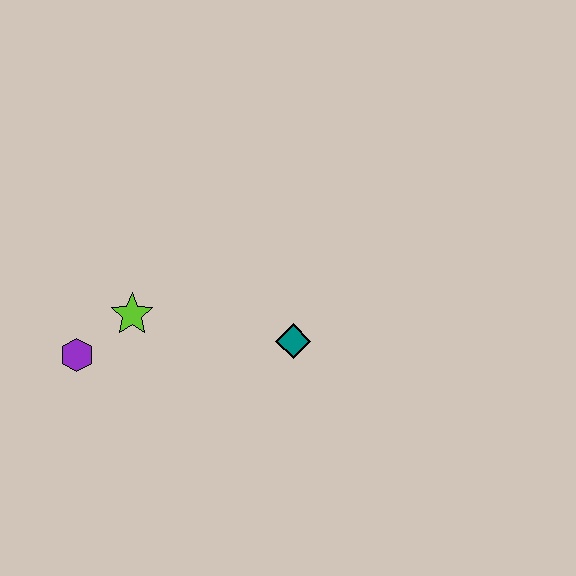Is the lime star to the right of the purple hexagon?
Yes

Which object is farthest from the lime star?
The teal diamond is farthest from the lime star.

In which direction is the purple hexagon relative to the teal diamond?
The purple hexagon is to the left of the teal diamond.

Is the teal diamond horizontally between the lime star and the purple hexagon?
No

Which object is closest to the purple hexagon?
The lime star is closest to the purple hexagon.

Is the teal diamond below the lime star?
Yes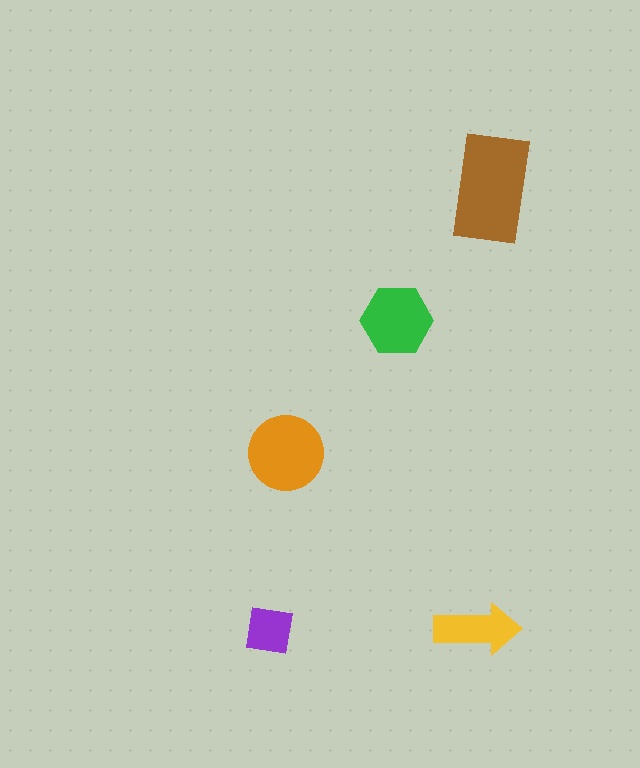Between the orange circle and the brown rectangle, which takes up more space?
The brown rectangle.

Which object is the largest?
The brown rectangle.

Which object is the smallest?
The purple square.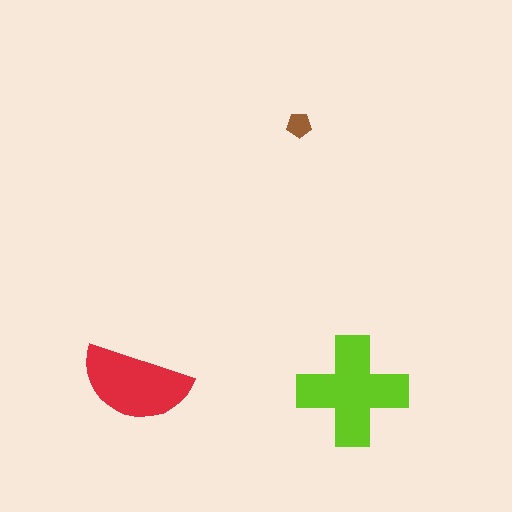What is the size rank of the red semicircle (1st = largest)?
2nd.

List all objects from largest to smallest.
The lime cross, the red semicircle, the brown pentagon.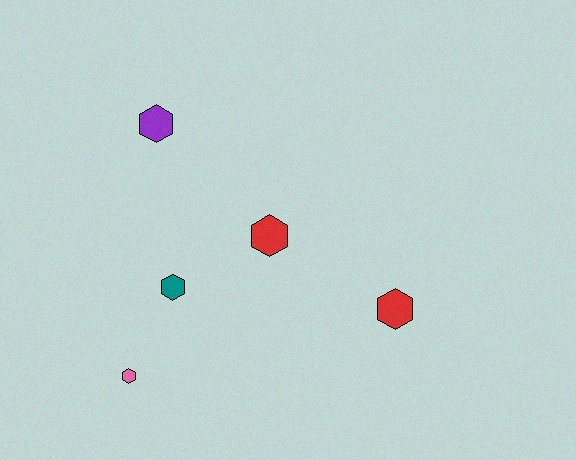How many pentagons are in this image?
There are no pentagons.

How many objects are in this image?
There are 5 objects.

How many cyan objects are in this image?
There are no cyan objects.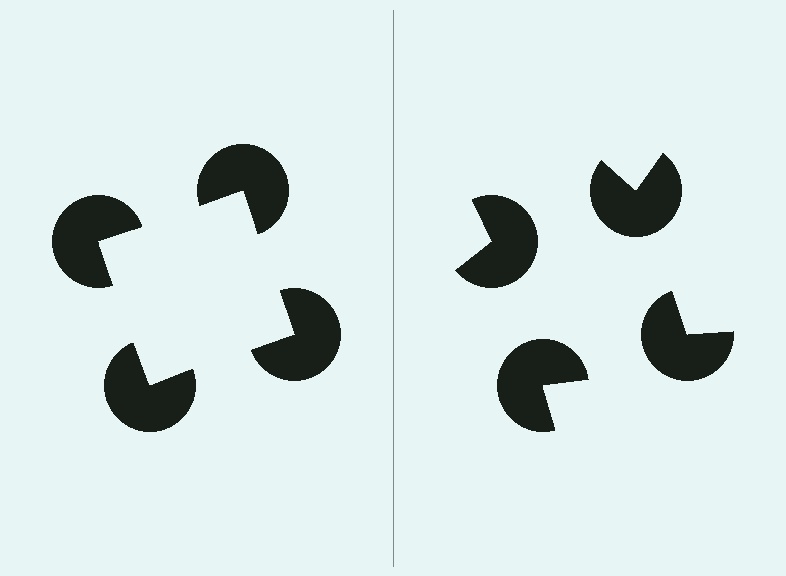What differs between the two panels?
The pac-man discs are positioned identically on both sides; only the wedge orientations differ. On the left they align to a square; on the right they are misaligned.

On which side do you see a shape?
An illusory square appears on the left side. On the right side the wedge cuts are rotated, so no coherent shape forms.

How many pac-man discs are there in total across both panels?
8 — 4 on each side.